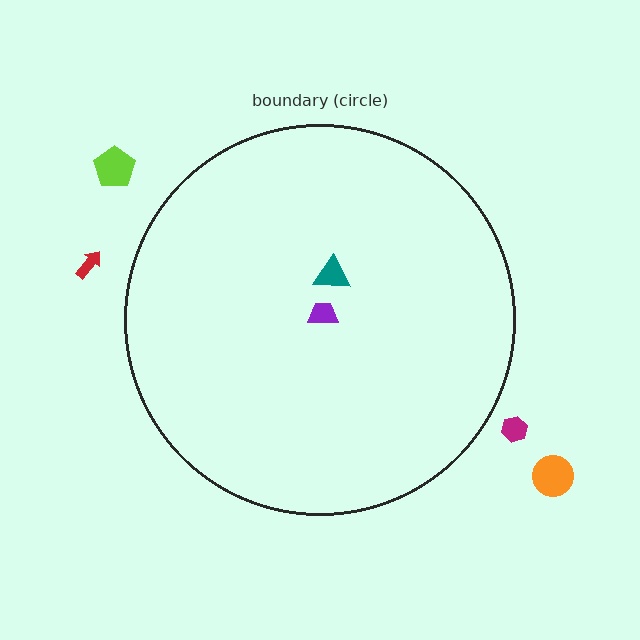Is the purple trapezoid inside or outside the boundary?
Inside.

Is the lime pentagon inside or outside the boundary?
Outside.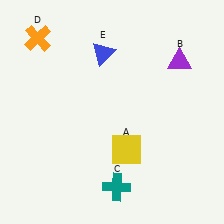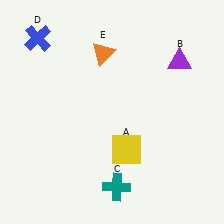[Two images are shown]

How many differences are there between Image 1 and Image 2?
There are 2 differences between the two images.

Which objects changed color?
D changed from orange to blue. E changed from blue to orange.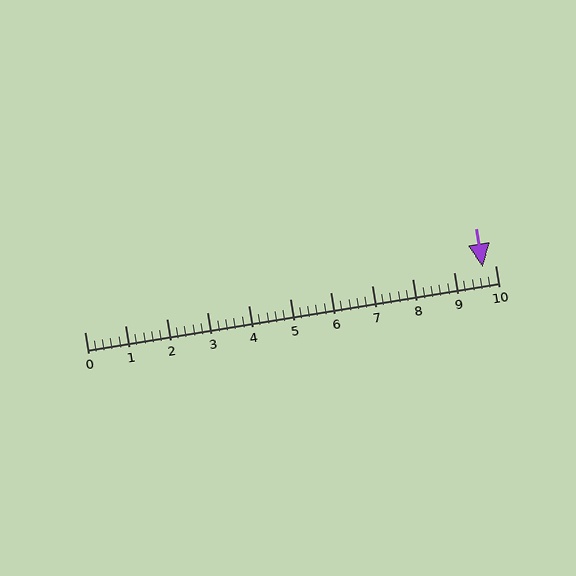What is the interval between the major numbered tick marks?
The major tick marks are spaced 1 units apart.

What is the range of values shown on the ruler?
The ruler shows values from 0 to 10.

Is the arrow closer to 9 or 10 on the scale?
The arrow is closer to 10.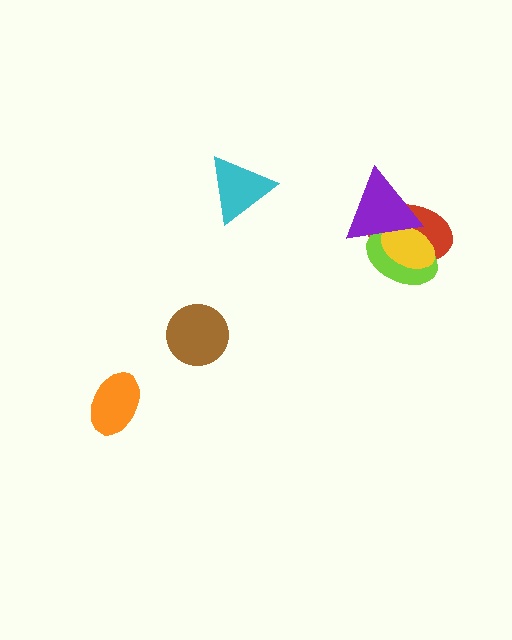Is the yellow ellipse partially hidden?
Yes, it is partially covered by another shape.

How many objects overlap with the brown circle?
0 objects overlap with the brown circle.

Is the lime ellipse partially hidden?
Yes, it is partially covered by another shape.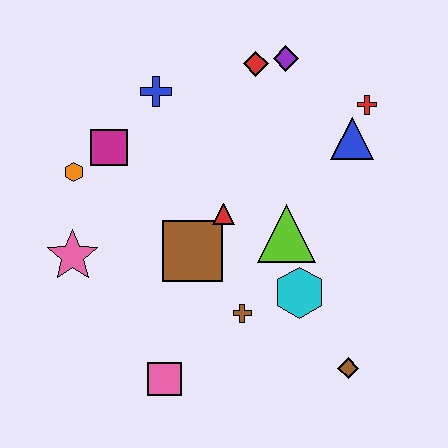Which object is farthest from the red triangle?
The brown diamond is farthest from the red triangle.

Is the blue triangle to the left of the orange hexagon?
No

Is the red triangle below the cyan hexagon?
No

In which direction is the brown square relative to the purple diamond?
The brown square is below the purple diamond.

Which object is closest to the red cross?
The blue triangle is closest to the red cross.